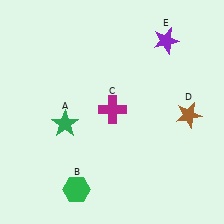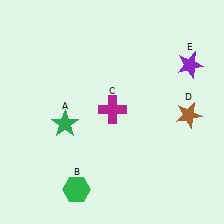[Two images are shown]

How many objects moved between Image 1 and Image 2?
1 object moved between the two images.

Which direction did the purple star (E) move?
The purple star (E) moved down.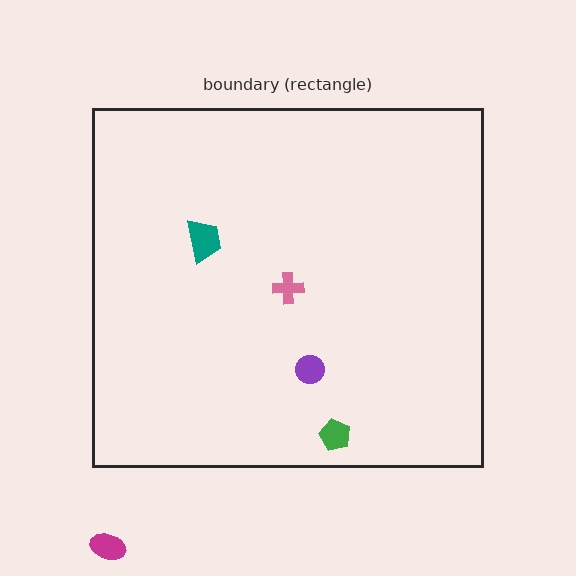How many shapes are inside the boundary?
4 inside, 1 outside.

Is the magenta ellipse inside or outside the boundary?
Outside.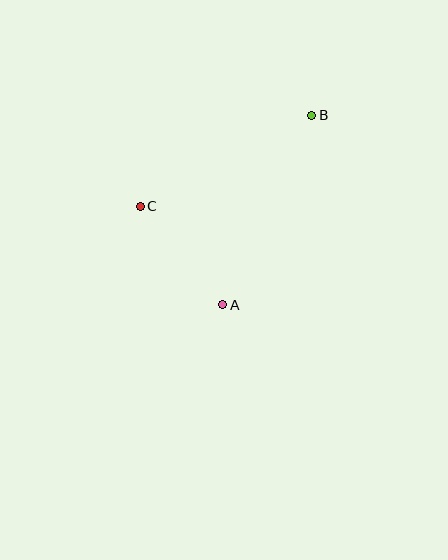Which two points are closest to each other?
Points A and C are closest to each other.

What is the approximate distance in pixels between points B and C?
The distance between B and C is approximately 195 pixels.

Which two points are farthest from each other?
Points A and B are farthest from each other.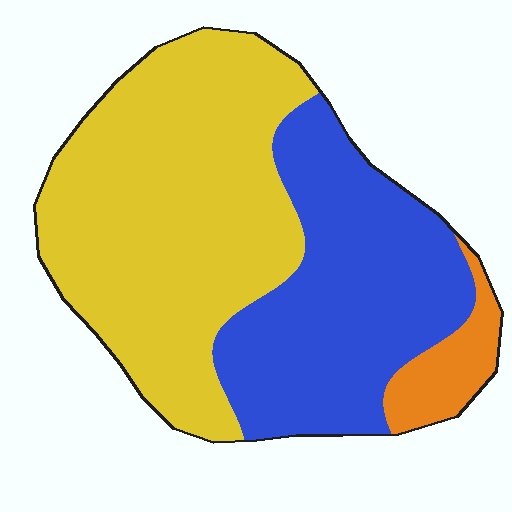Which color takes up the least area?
Orange, at roughly 5%.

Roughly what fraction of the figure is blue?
Blue takes up about three eighths (3/8) of the figure.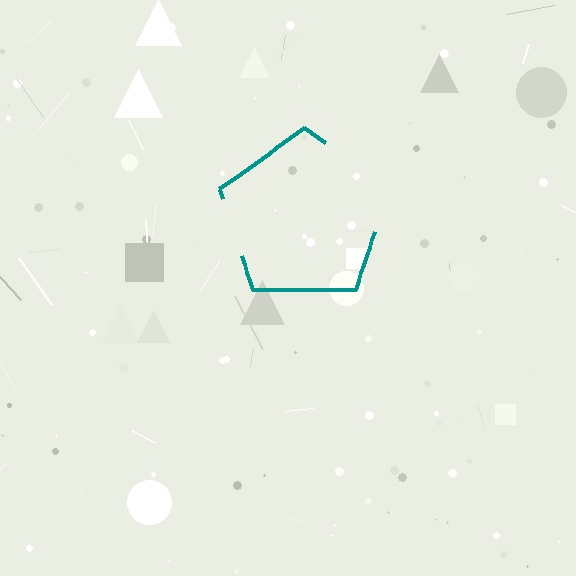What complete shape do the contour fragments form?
The contour fragments form a pentagon.